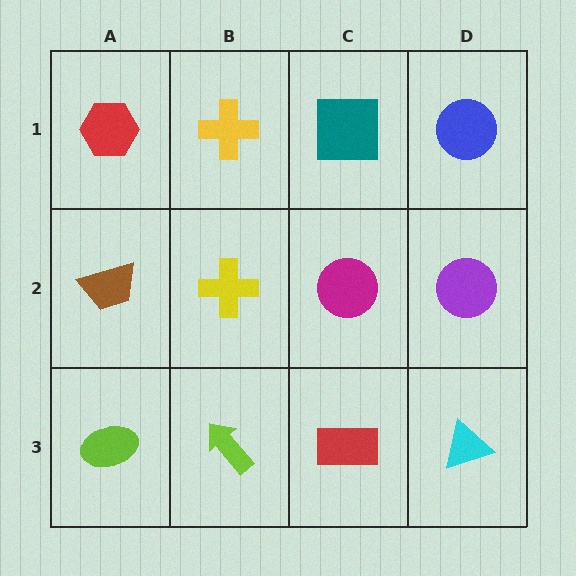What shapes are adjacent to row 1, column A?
A brown trapezoid (row 2, column A), a yellow cross (row 1, column B).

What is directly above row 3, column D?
A purple circle.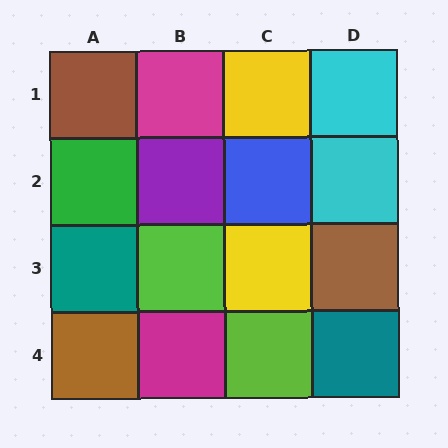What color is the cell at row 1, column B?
Magenta.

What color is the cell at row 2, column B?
Purple.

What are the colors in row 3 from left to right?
Teal, lime, yellow, brown.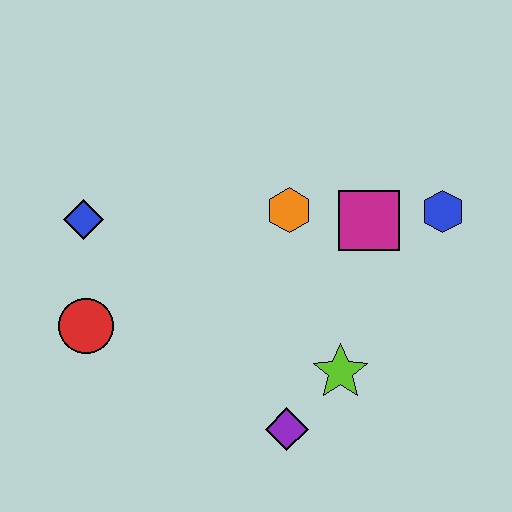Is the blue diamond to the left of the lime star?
Yes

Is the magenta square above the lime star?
Yes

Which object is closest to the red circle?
The blue diamond is closest to the red circle.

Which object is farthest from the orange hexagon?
The red circle is farthest from the orange hexagon.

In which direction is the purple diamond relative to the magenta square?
The purple diamond is below the magenta square.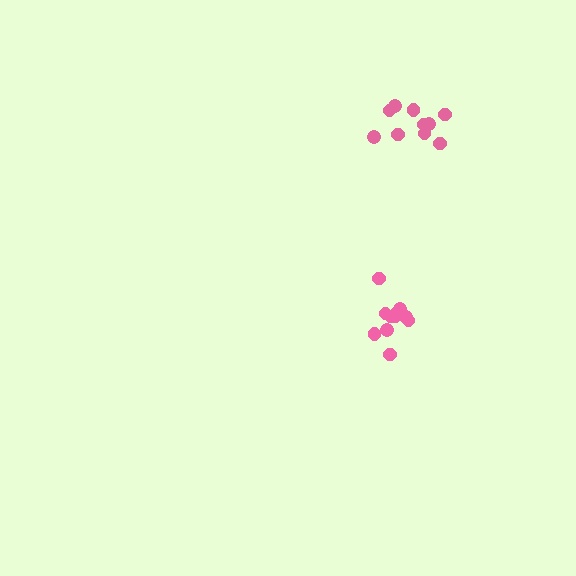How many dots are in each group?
Group 1: 10 dots, Group 2: 12 dots (22 total).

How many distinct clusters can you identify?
There are 2 distinct clusters.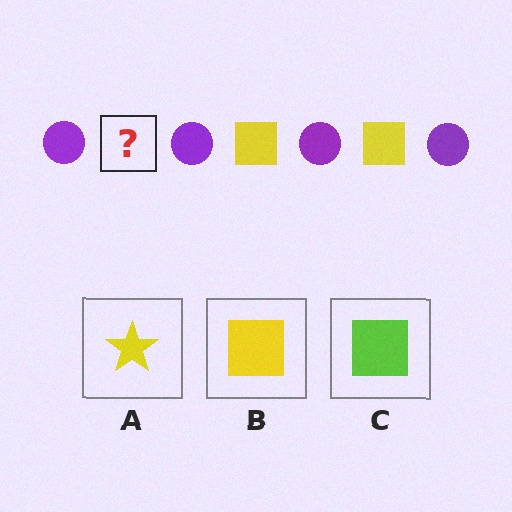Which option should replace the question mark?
Option B.